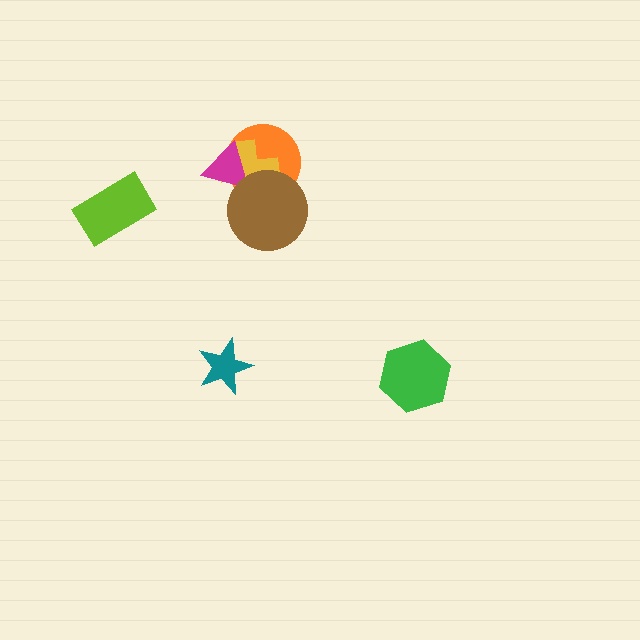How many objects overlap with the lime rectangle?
0 objects overlap with the lime rectangle.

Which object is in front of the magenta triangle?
The brown circle is in front of the magenta triangle.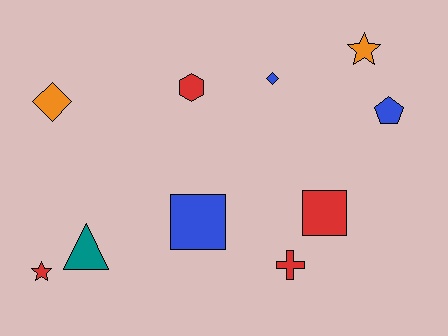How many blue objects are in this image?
There are 3 blue objects.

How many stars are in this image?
There are 2 stars.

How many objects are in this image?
There are 10 objects.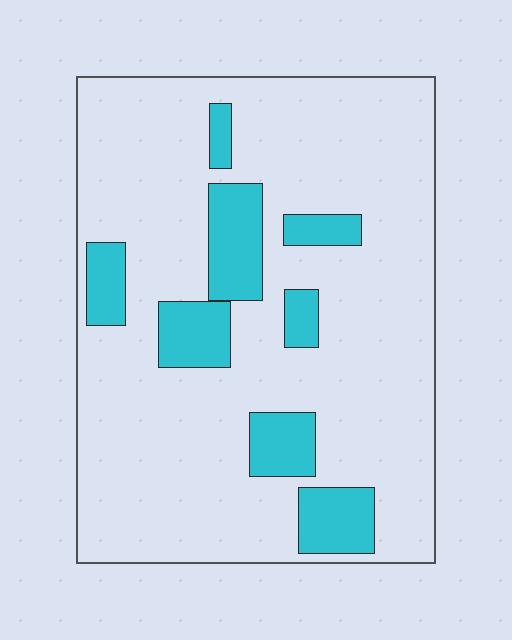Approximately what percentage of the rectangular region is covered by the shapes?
Approximately 15%.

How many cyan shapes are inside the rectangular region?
8.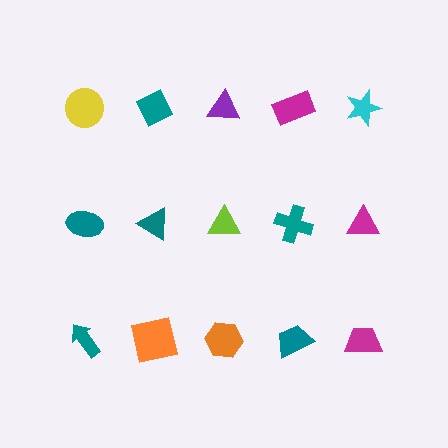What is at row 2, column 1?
A teal ellipse.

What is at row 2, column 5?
A magenta triangle.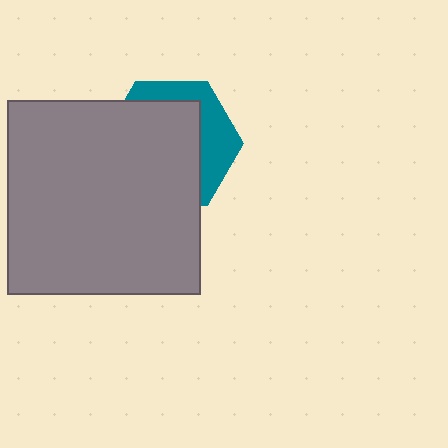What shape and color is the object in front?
The object in front is a gray square.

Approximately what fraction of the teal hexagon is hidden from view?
Roughly 68% of the teal hexagon is hidden behind the gray square.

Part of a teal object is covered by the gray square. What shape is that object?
It is a hexagon.